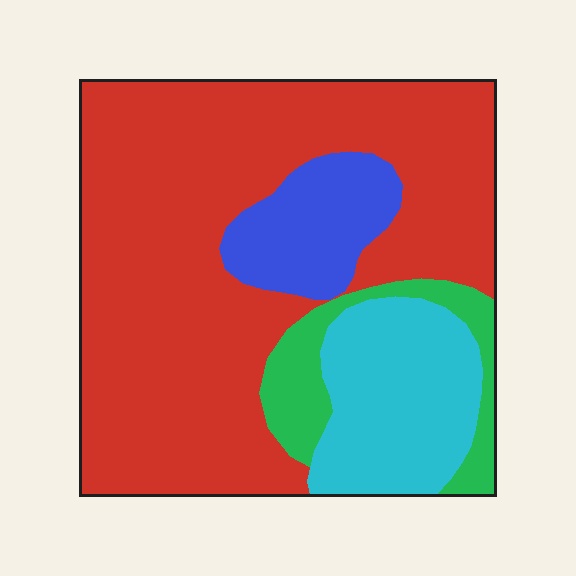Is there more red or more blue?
Red.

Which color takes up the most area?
Red, at roughly 65%.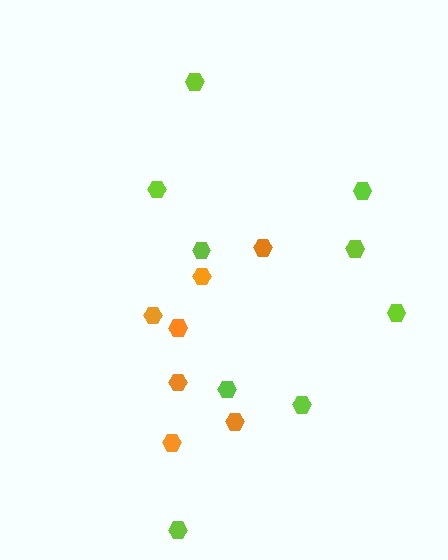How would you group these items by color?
There are 2 groups: one group of orange hexagons (7) and one group of lime hexagons (9).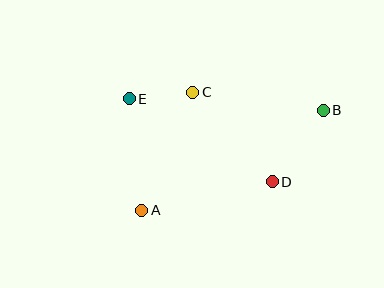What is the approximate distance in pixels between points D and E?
The distance between D and E is approximately 165 pixels.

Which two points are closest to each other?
Points C and E are closest to each other.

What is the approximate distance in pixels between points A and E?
The distance between A and E is approximately 112 pixels.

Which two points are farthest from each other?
Points A and B are farthest from each other.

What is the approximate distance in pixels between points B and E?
The distance between B and E is approximately 194 pixels.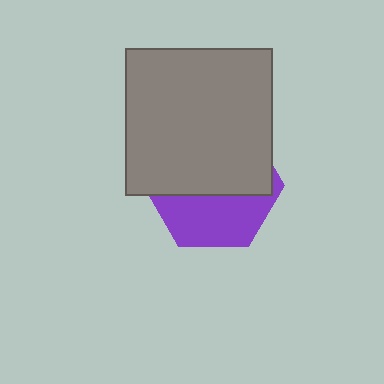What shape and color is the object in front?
The object in front is a gray square.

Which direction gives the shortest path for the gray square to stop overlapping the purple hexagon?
Moving up gives the shortest separation.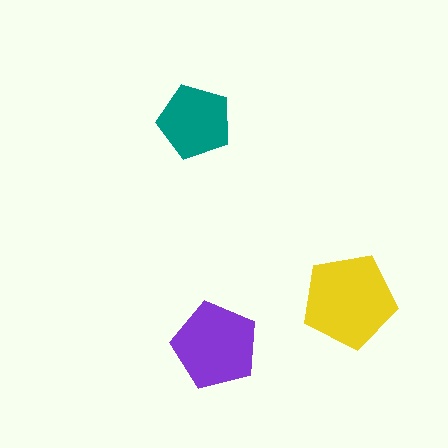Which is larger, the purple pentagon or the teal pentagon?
The purple one.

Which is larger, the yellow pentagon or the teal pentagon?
The yellow one.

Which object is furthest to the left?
The teal pentagon is leftmost.